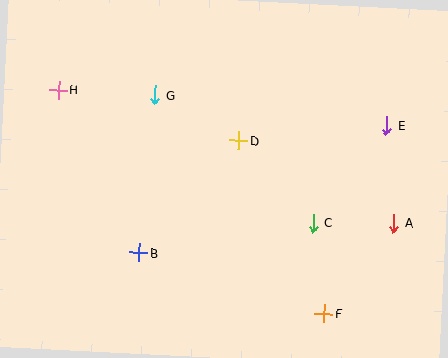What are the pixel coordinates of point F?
Point F is at (324, 313).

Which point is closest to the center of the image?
Point D at (239, 140) is closest to the center.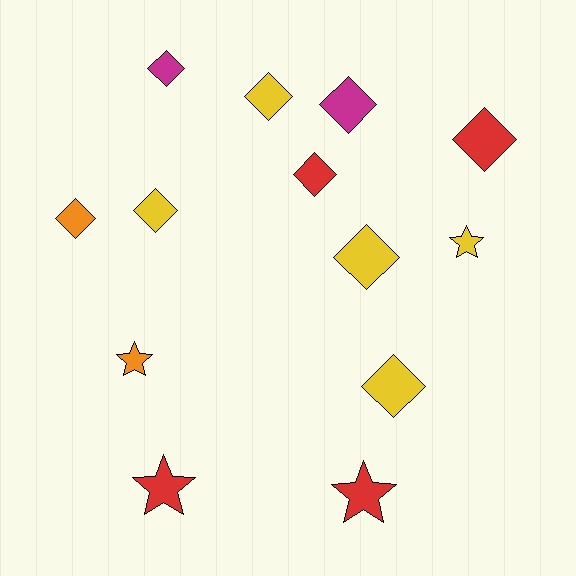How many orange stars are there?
There is 1 orange star.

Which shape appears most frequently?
Diamond, with 9 objects.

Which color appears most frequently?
Yellow, with 5 objects.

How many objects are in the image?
There are 13 objects.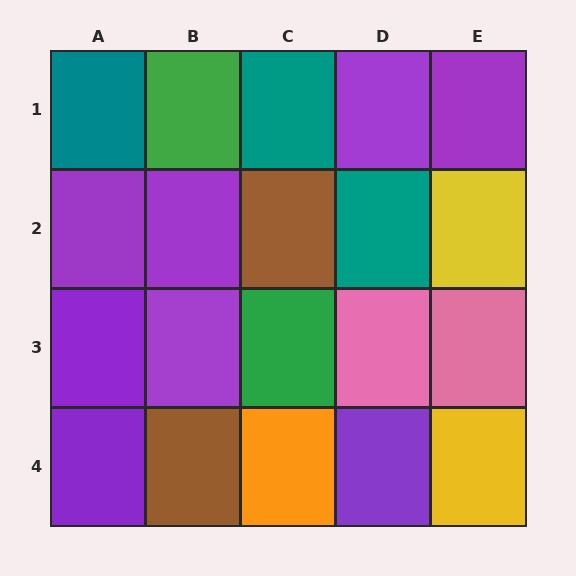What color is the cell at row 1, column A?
Teal.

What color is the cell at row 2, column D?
Teal.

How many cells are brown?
2 cells are brown.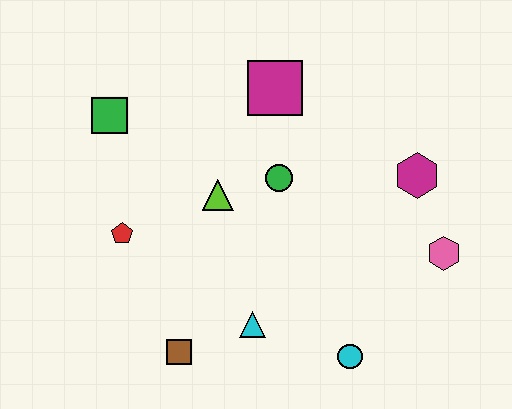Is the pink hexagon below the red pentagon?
Yes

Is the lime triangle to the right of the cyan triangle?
No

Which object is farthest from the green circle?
The brown square is farthest from the green circle.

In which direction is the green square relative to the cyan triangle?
The green square is above the cyan triangle.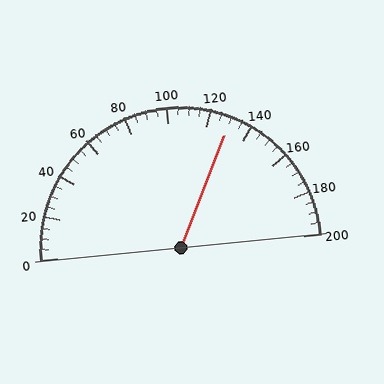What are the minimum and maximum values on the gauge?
The gauge ranges from 0 to 200.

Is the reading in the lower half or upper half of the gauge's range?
The reading is in the upper half of the range (0 to 200).